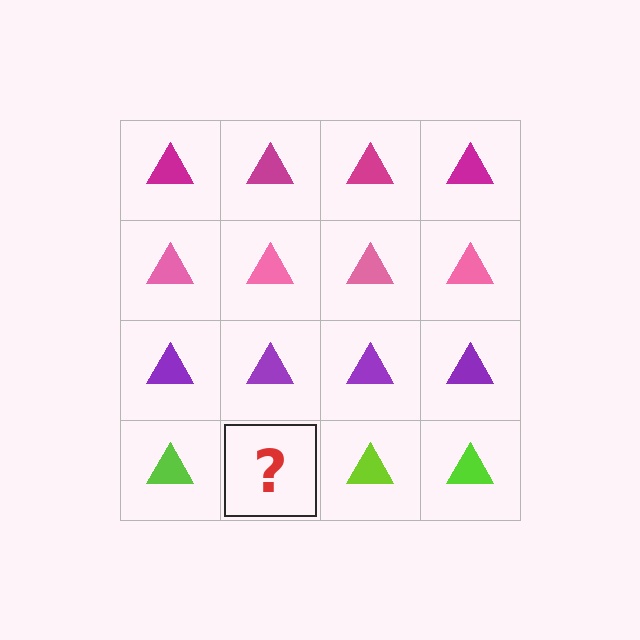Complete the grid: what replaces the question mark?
The question mark should be replaced with a lime triangle.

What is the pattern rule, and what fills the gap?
The rule is that each row has a consistent color. The gap should be filled with a lime triangle.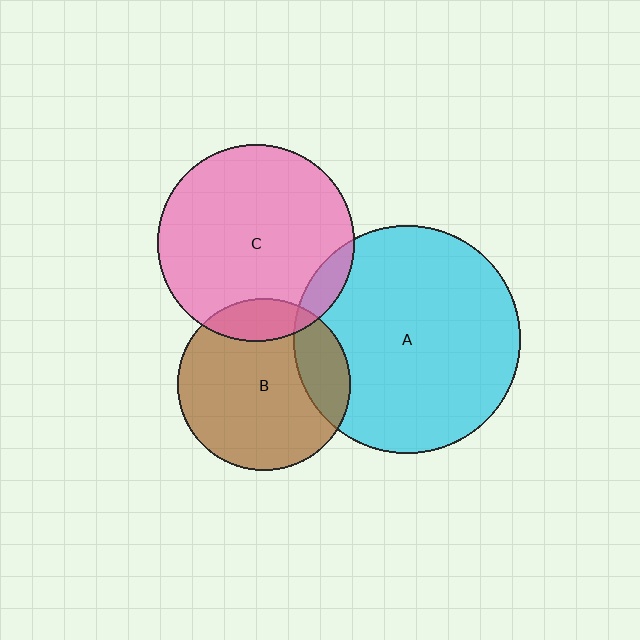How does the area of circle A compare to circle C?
Approximately 1.3 times.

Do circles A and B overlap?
Yes.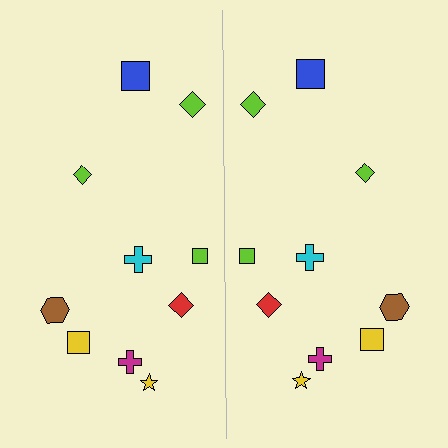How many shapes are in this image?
There are 20 shapes in this image.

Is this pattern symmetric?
Yes, this pattern has bilateral (reflection) symmetry.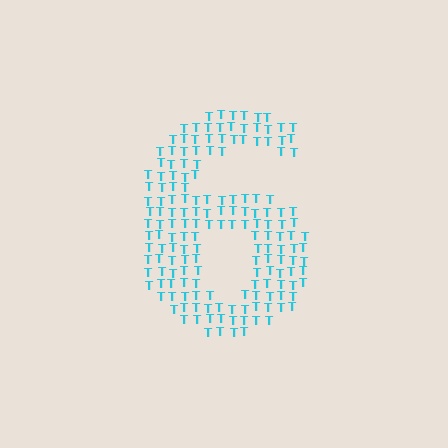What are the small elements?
The small elements are letter T's.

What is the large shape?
The large shape is the digit 6.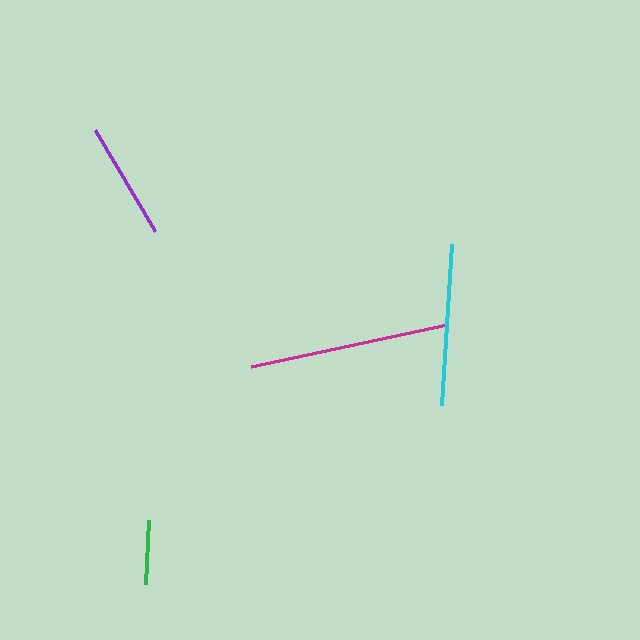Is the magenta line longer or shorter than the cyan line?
The magenta line is longer than the cyan line.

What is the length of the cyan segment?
The cyan segment is approximately 161 pixels long.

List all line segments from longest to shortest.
From longest to shortest: magenta, cyan, purple, green.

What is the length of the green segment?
The green segment is approximately 64 pixels long.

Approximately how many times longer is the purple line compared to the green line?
The purple line is approximately 1.8 times the length of the green line.